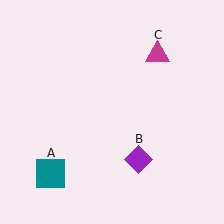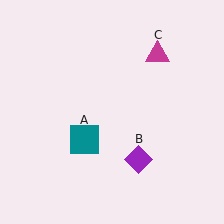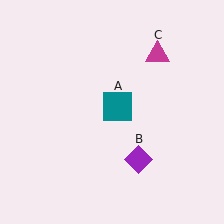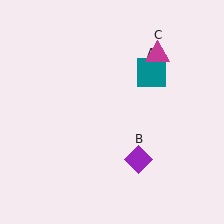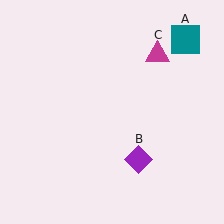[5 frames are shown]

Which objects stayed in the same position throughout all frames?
Purple diamond (object B) and magenta triangle (object C) remained stationary.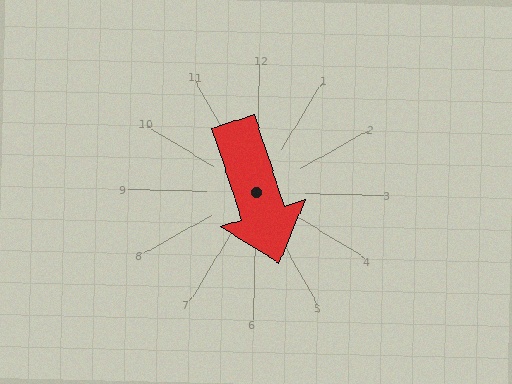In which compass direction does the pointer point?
South.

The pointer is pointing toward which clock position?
Roughly 5 o'clock.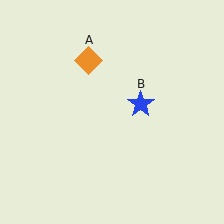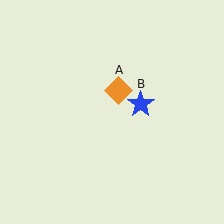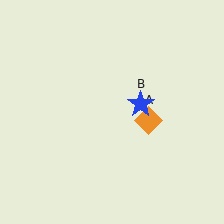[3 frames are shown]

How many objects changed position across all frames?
1 object changed position: orange diamond (object A).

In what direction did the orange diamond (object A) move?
The orange diamond (object A) moved down and to the right.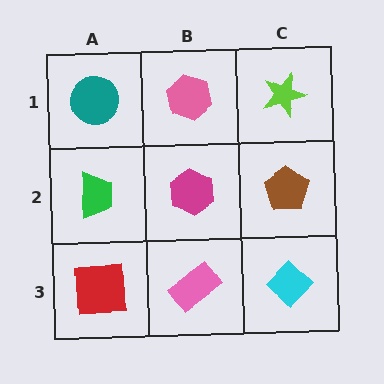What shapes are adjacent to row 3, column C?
A brown pentagon (row 2, column C), a pink rectangle (row 3, column B).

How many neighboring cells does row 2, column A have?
3.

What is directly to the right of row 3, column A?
A pink rectangle.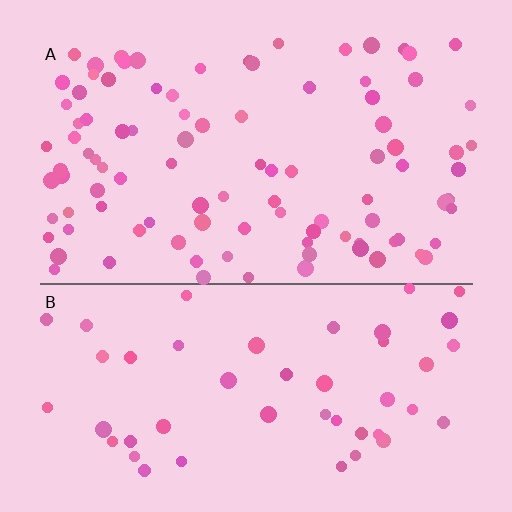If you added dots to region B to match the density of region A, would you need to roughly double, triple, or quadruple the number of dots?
Approximately double.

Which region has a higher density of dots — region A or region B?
A (the top).